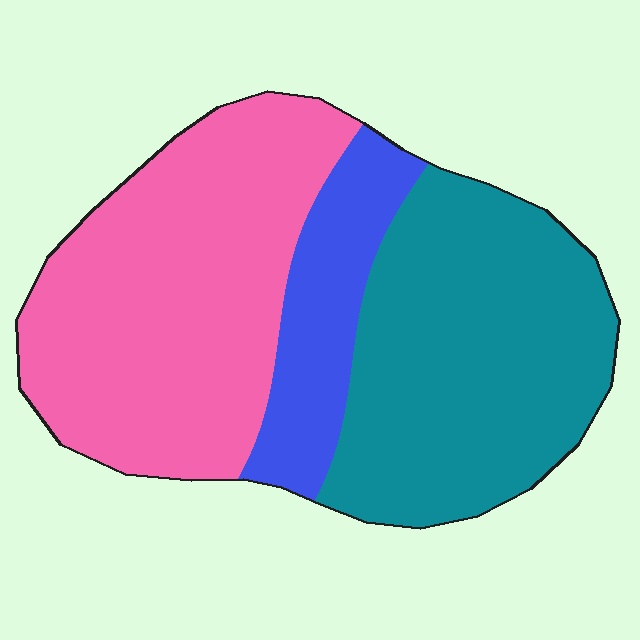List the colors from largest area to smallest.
From largest to smallest: pink, teal, blue.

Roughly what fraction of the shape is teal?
Teal takes up between a quarter and a half of the shape.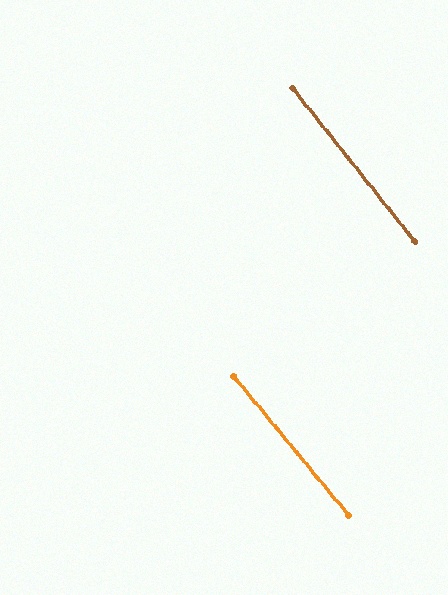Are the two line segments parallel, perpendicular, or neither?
Parallel — their directions differ by only 1.2°.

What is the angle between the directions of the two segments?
Approximately 1 degree.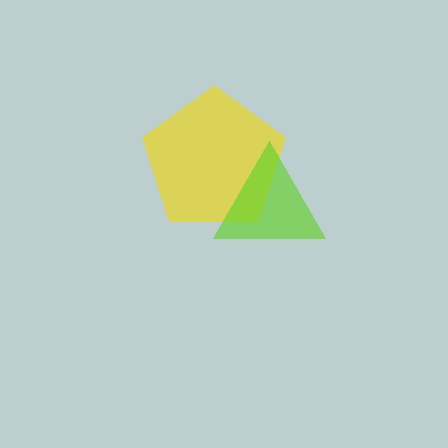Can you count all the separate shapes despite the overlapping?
Yes, there are 2 separate shapes.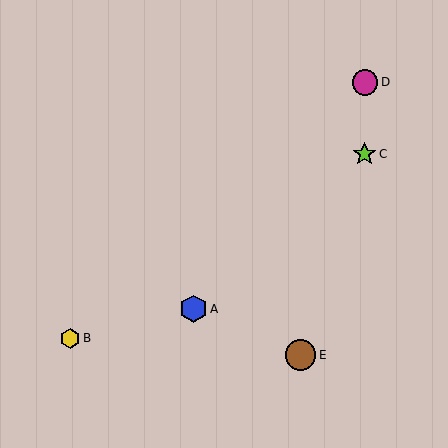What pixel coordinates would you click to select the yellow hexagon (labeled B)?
Click at (70, 338) to select the yellow hexagon B.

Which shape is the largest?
The brown circle (labeled E) is the largest.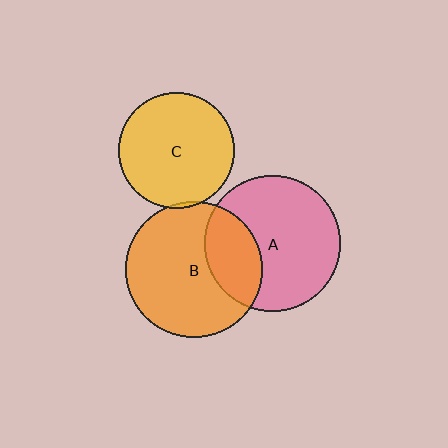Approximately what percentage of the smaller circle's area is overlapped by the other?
Approximately 30%.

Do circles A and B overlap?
Yes.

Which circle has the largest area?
Circle B (orange).